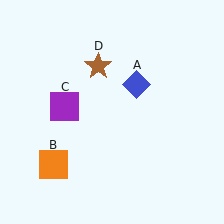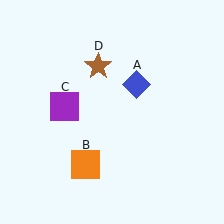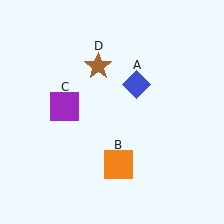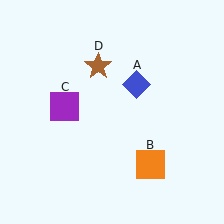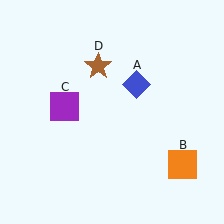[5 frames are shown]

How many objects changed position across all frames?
1 object changed position: orange square (object B).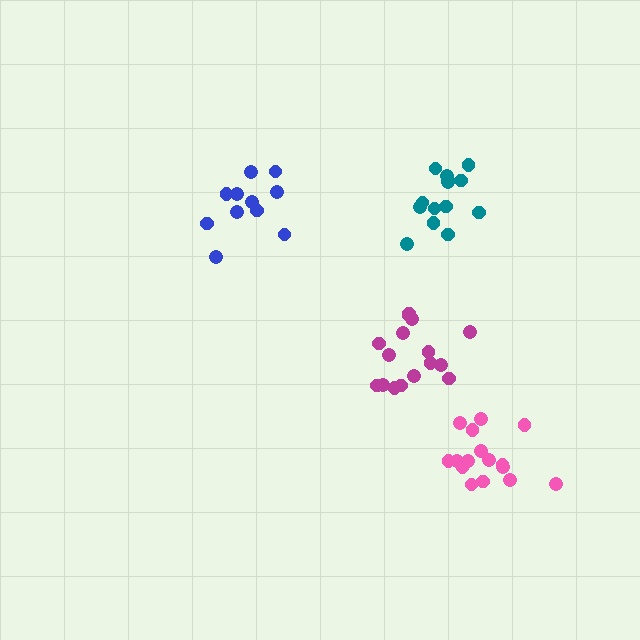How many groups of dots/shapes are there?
There are 4 groups.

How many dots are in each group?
Group 1: 16 dots, Group 2: 16 dots, Group 3: 11 dots, Group 4: 13 dots (56 total).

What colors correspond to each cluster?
The clusters are colored: magenta, pink, blue, teal.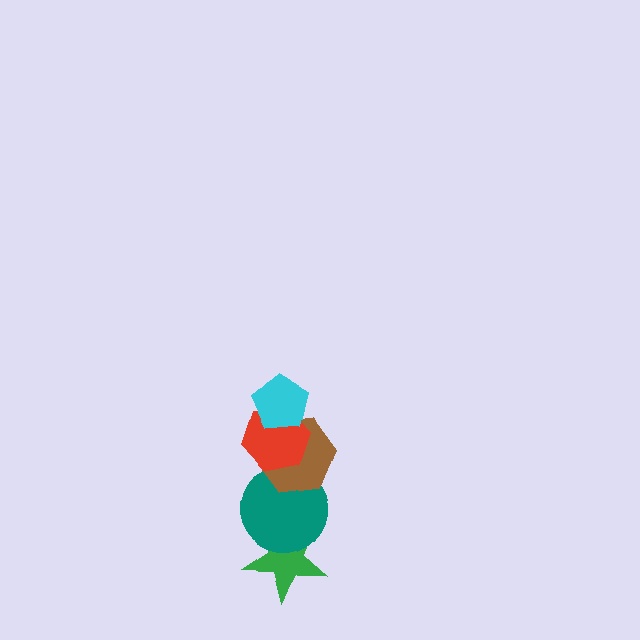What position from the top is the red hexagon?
The red hexagon is 2nd from the top.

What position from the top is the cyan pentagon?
The cyan pentagon is 1st from the top.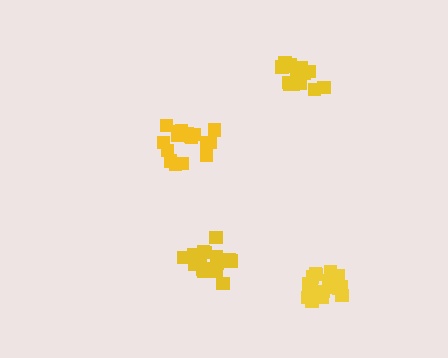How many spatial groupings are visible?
There are 4 spatial groupings.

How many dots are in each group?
Group 1: 19 dots, Group 2: 17 dots, Group 3: 20 dots, Group 4: 20 dots (76 total).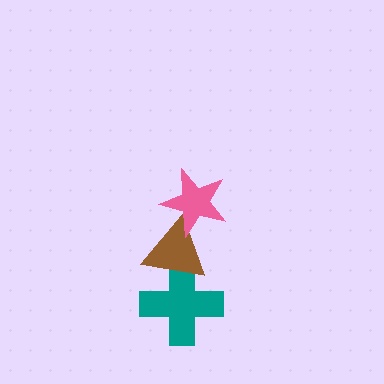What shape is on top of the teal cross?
The brown triangle is on top of the teal cross.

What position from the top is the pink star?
The pink star is 1st from the top.